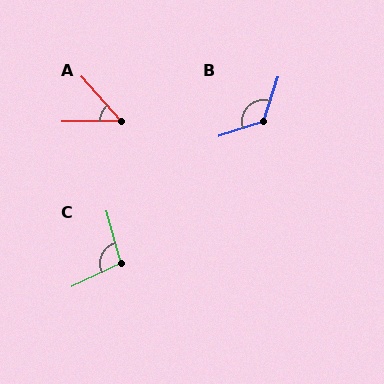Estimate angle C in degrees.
Approximately 101 degrees.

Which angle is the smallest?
A, at approximately 49 degrees.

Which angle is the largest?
B, at approximately 126 degrees.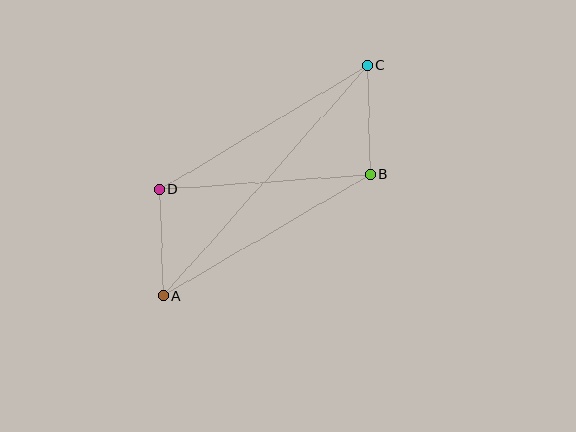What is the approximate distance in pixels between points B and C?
The distance between B and C is approximately 109 pixels.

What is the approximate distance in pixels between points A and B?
The distance between A and B is approximately 240 pixels.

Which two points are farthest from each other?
Points A and C are farthest from each other.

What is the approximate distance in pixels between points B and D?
The distance between B and D is approximately 211 pixels.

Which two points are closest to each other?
Points A and D are closest to each other.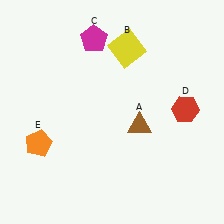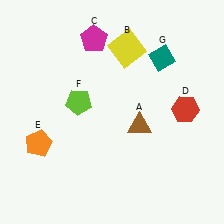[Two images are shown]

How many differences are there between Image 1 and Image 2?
There are 2 differences between the two images.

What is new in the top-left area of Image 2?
A lime pentagon (F) was added in the top-left area of Image 2.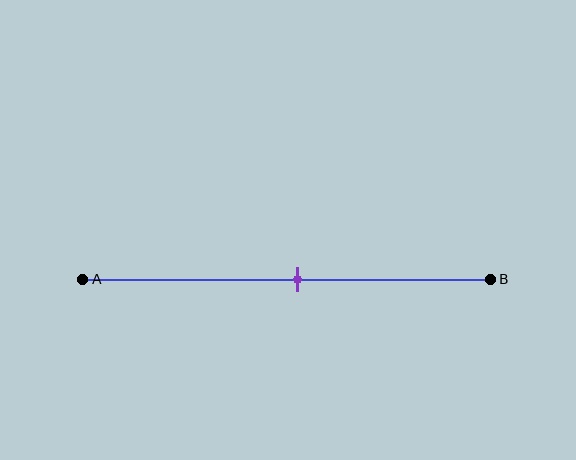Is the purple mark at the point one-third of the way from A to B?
No, the mark is at about 55% from A, not at the 33% one-third point.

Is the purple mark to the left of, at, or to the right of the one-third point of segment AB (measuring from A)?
The purple mark is to the right of the one-third point of segment AB.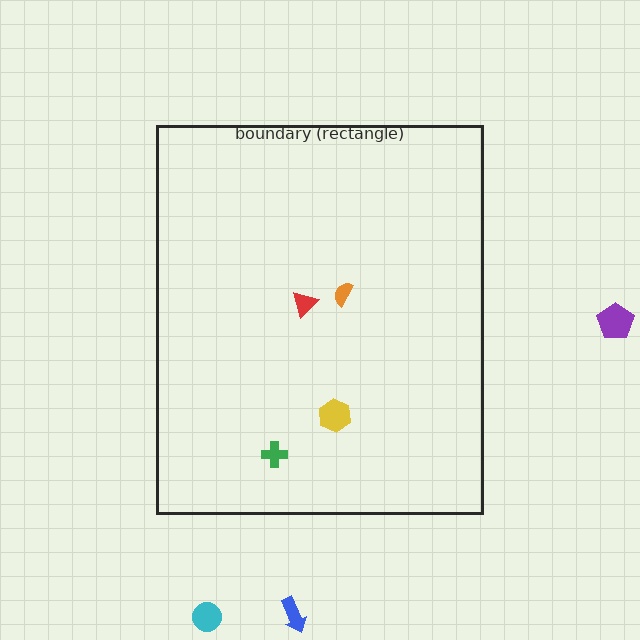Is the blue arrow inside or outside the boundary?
Outside.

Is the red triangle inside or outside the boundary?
Inside.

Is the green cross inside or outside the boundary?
Inside.